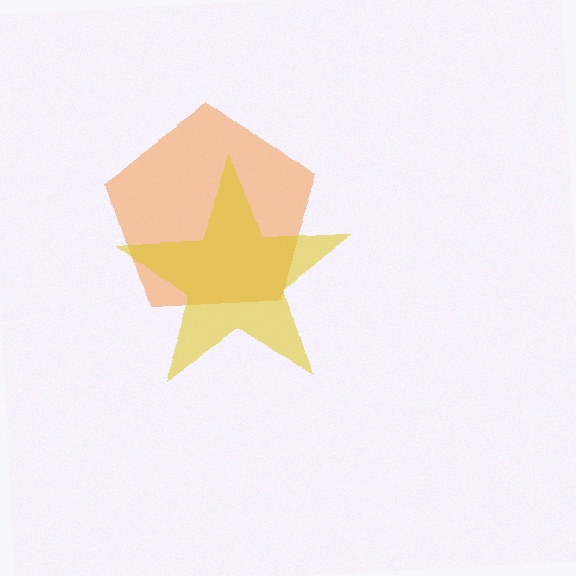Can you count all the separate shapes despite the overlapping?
Yes, there are 2 separate shapes.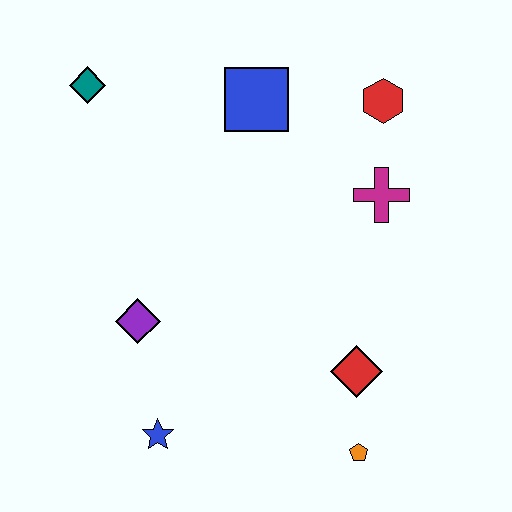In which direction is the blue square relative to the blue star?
The blue square is above the blue star.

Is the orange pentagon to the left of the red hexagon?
Yes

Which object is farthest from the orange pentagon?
The teal diamond is farthest from the orange pentagon.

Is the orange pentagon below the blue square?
Yes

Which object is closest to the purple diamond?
The blue star is closest to the purple diamond.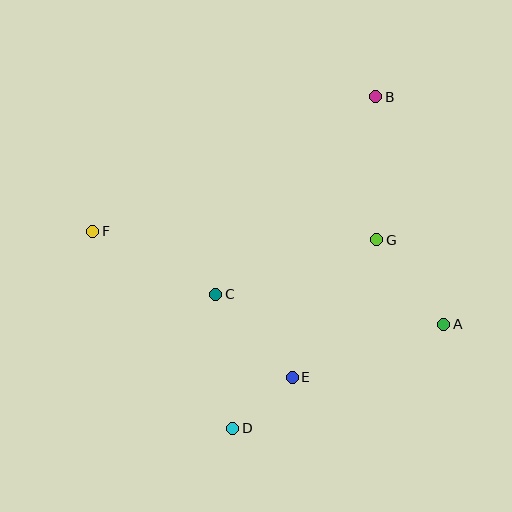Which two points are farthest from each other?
Points A and F are farthest from each other.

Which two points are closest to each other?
Points D and E are closest to each other.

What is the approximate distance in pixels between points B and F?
The distance between B and F is approximately 313 pixels.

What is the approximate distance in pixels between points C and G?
The distance between C and G is approximately 170 pixels.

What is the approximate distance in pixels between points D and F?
The distance between D and F is approximately 242 pixels.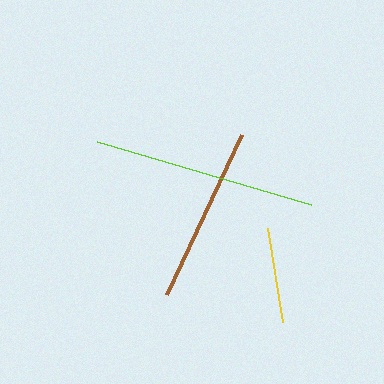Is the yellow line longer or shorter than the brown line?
The brown line is longer than the yellow line.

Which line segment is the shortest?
The yellow line is the shortest at approximately 96 pixels.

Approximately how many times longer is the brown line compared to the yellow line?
The brown line is approximately 1.8 times the length of the yellow line.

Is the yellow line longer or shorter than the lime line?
The lime line is longer than the yellow line.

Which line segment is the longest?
The lime line is the longest at approximately 223 pixels.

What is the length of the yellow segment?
The yellow segment is approximately 96 pixels long.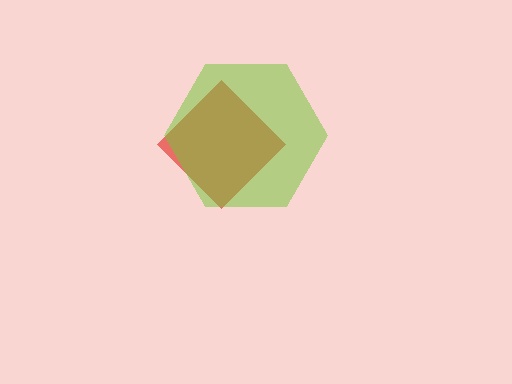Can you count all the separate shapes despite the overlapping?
Yes, there are 2 separate shapes.